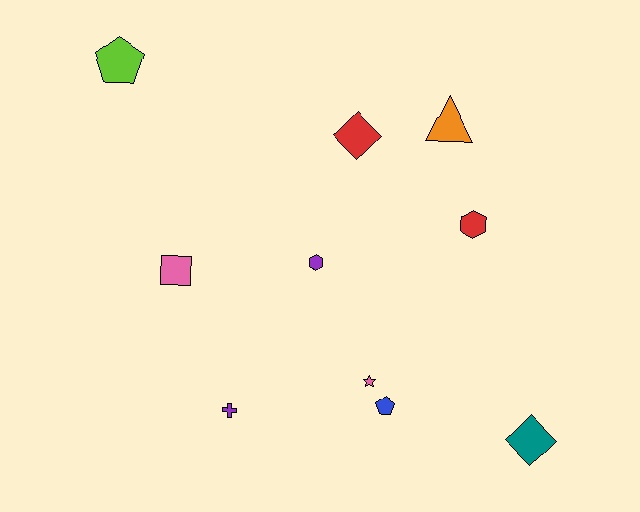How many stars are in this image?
There is 1 star.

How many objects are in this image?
There are 10 objects.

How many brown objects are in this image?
There are no brown objects.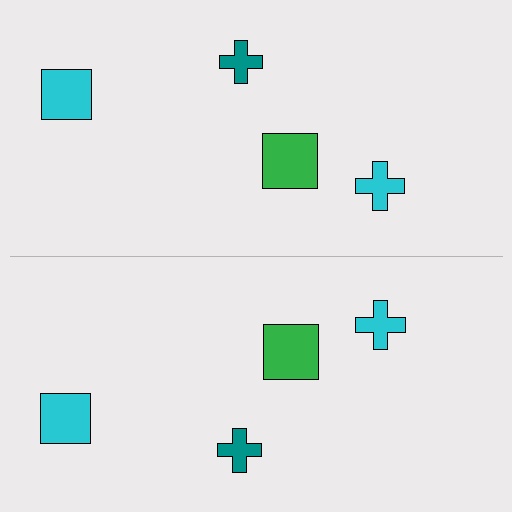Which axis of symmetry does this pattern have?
The pattern has a horizontal axis of symmetry running through the center of the image.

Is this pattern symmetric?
Yes, this pattern has bilateral (reflection) symmetry.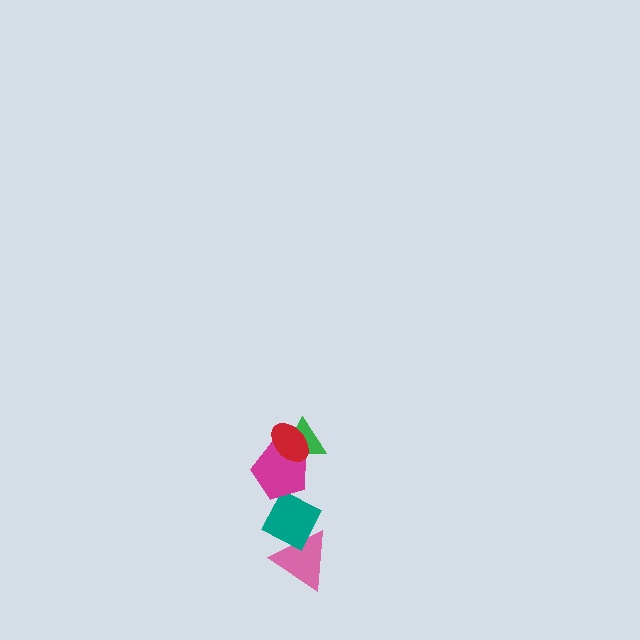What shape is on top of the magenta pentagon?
The green triangle is on top of the magenta pentagon.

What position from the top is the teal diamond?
The teal diamond is 4th from the top.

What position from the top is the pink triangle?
The pink triangle is 5th from the top.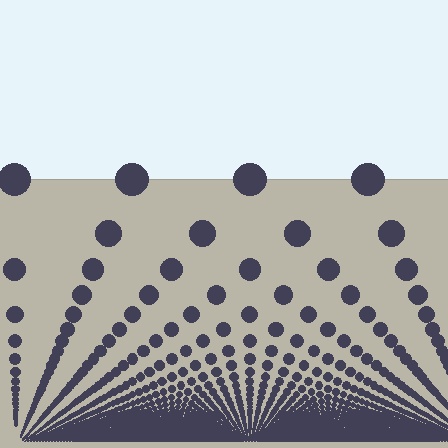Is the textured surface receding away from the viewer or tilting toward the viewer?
The surface appears to tilt toward the viewer. Texture elements get larger and sparser toward the top.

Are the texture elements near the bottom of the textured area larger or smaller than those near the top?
Smaller. The gradient is inverted — elements near the bottom are smaller and denser.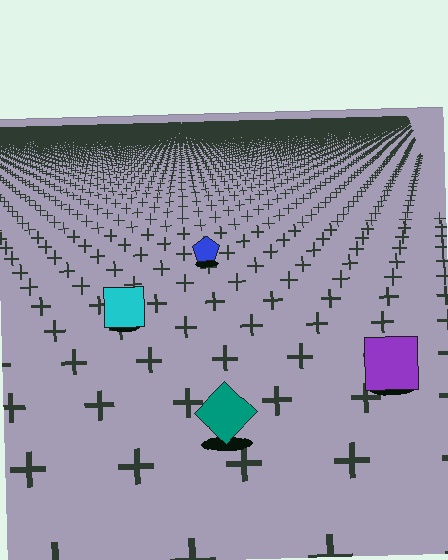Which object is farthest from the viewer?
The blue pentagon is farthest from the viewer. It appears smaller and the ground texture around it is denser.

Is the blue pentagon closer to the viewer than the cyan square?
No. The cyan square is closer — you can tell from the texture gradient: the ground texture is coarser near it.